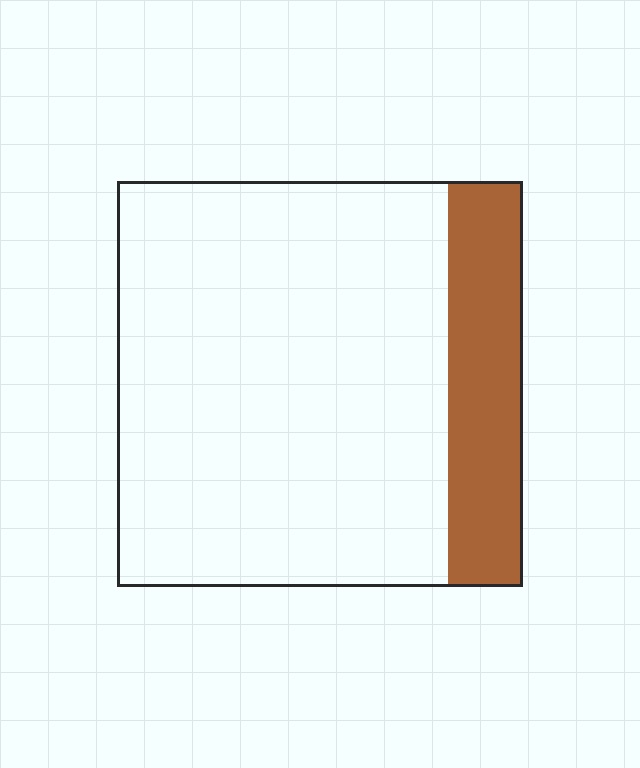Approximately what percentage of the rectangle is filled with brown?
Approximately 20%.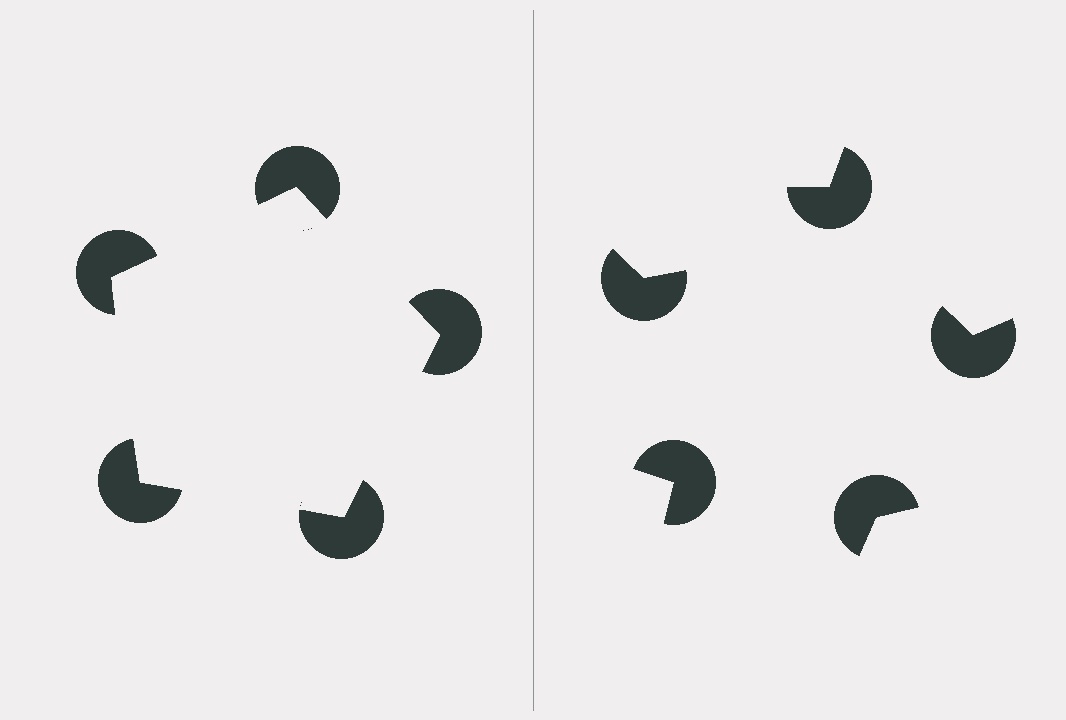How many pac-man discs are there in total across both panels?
10 — 5 on each side.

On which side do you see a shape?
An illusory pentagon appears on the left side. On the right side the wedge cuts are rotated, so no coherent shape forms.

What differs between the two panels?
The pac-man discs are positioned identically on both sides; only the wedge orientations differ. On the left they align to a pentagon; on the right they are misaligned.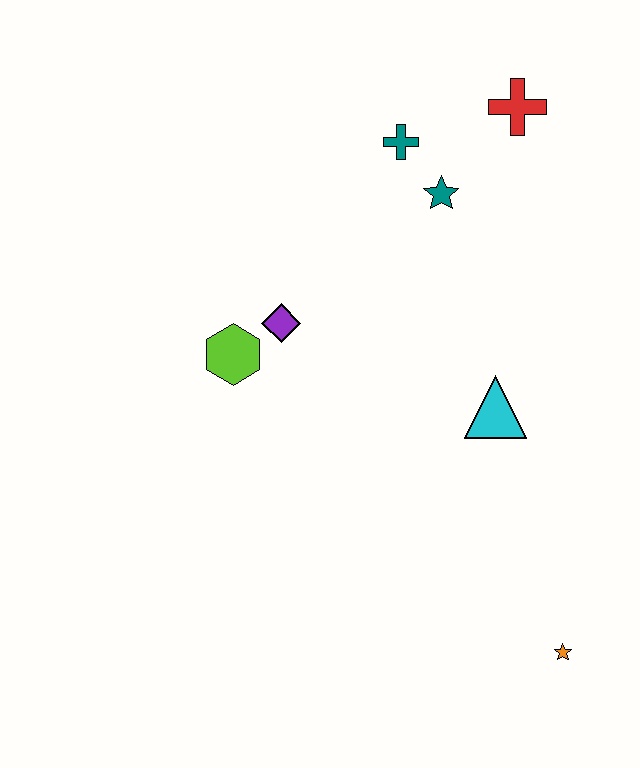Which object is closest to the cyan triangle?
The teal star is closest to the cyan triangle.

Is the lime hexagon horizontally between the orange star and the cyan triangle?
No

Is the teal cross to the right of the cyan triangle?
No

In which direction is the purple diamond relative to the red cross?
The purple diamond is to the left of the red cross.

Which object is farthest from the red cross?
The orange star is farthest from the red cross.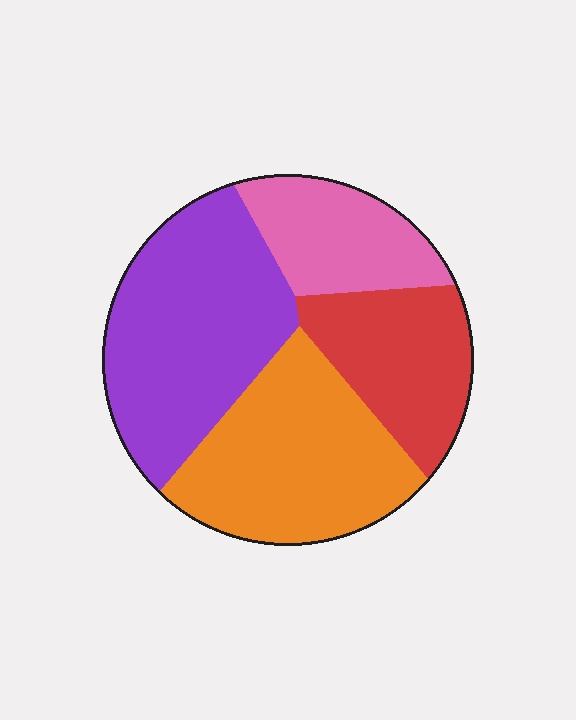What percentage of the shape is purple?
Purple covers 34% of the shape.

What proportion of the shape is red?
Red covers around 20% of the shape.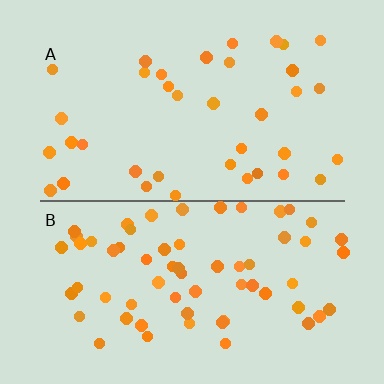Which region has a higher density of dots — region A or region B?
B (the bottom).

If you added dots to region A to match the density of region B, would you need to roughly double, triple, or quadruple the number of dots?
Approximately double.